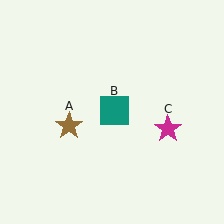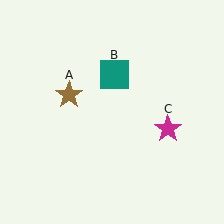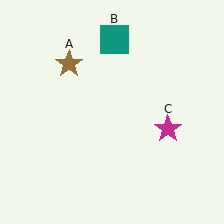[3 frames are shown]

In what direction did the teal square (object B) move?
The teal square (object B) moved up.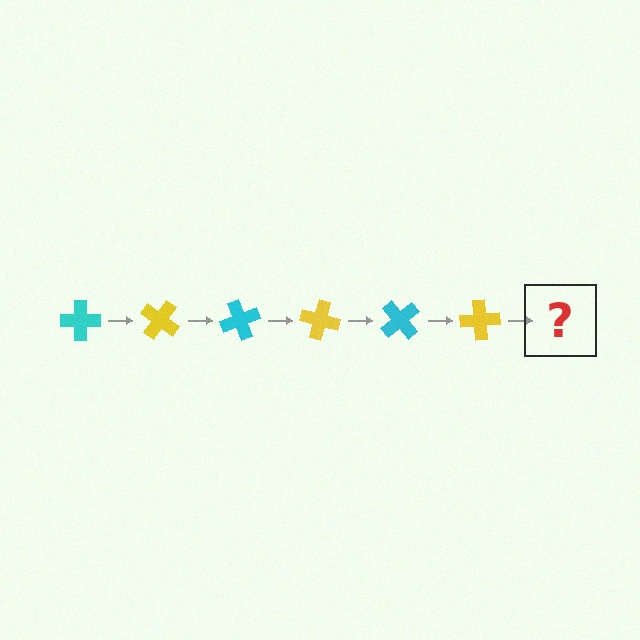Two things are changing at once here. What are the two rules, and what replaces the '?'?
The two rules are that it rotates 35 degrees each step and the color cycles through cyan and yellow. The '?' should be a cyan cross, rotated 210 degrees from the start.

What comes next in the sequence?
The next element should be a cyan cross, rotated 210 degrees from the start.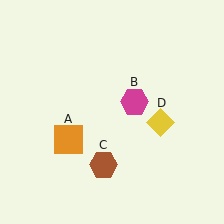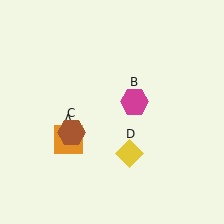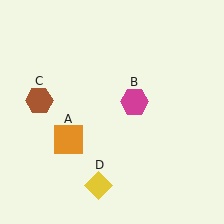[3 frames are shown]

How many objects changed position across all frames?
2 objects changed position: brown hexagon (object C), yellow diamond (object D).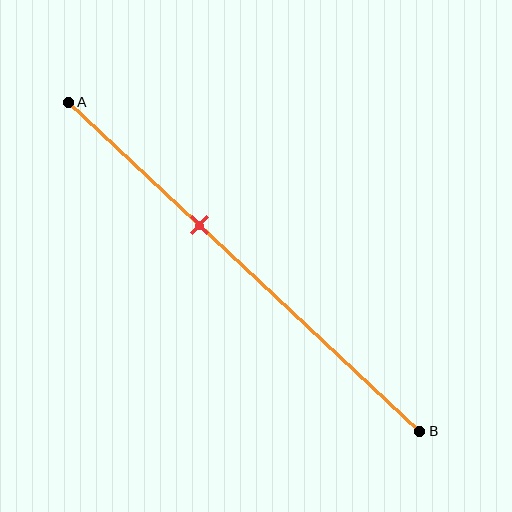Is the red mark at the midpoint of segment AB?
No, the mark is at about 35% from A, not at the 50% midpoint.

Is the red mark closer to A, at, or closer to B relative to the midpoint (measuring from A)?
The red mark is closer to point A than the midpoint of segment AB.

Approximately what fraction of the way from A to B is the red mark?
The red mark is approximately 35% of the way from A to B.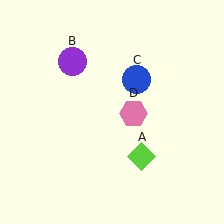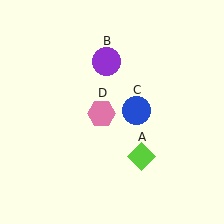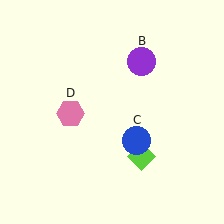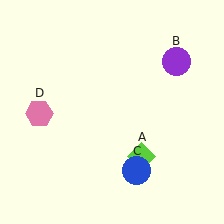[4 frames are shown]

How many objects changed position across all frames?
3 objects changed position: purple circle (object B), blue circle (object C), pink hexagon (object D).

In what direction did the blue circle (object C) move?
The blue circle (object C) moved down.